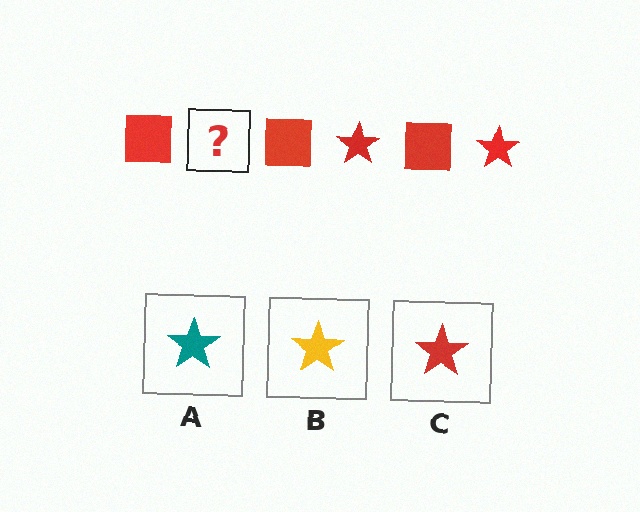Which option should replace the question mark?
Option C.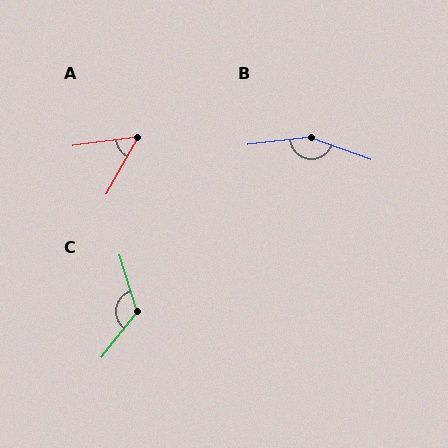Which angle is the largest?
B, at approximately 154 degrees.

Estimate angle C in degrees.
Approximately 125 degrees.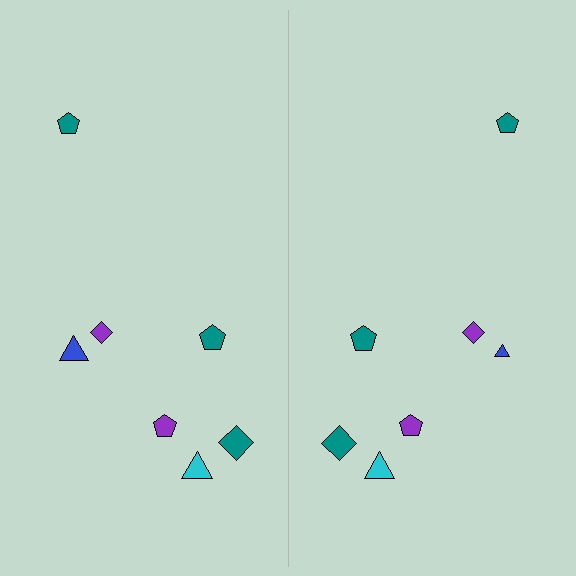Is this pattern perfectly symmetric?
No, the pattern is not perfectly symmetric. The blue triangle on the right side has a different size than its mirror counterpart.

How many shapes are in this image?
There are 14 shapes in this image.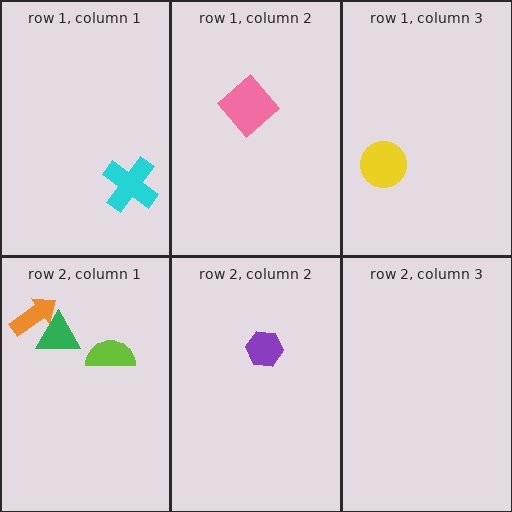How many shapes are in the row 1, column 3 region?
1.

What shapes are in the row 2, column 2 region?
The purple hexagon.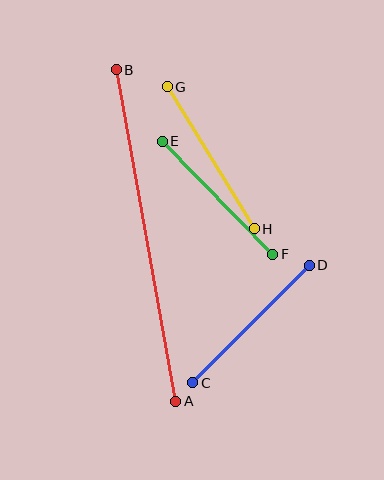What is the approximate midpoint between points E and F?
The midpoint is at approximately (217, 198) pixels.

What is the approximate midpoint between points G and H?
The midpoint is at approximately (211, 158) pixels.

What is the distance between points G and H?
The distance is approximately 167 pixels.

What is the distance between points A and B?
The distance is approximately 337 pixels.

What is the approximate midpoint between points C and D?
The midpoint is at approximately (251, 324) pixels.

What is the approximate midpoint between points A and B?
The midpoint is at approximately (146, 236) pixels.